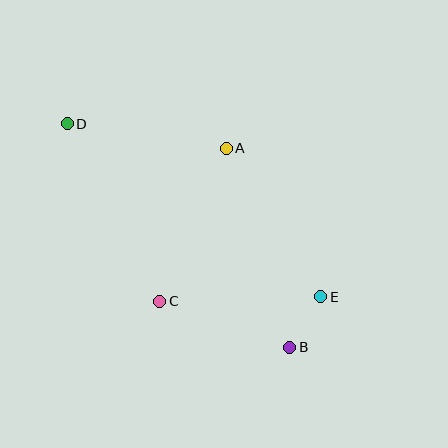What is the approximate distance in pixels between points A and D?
The distance between A and D is approximately 161 pixels.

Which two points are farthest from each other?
Points B and D are farthest from each other.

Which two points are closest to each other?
Points B and E are closest to each other.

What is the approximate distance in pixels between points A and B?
The distance between A and B is approximately 209 pixels.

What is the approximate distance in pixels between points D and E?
The distance between D and E is approximately 307 pixels.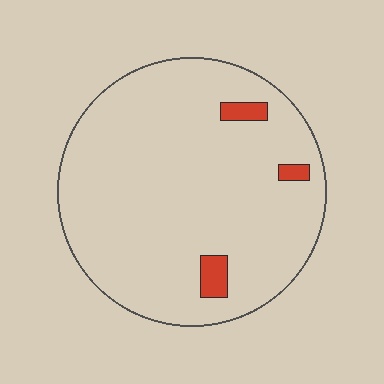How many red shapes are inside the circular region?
3.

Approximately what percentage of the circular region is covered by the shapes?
Approximately 5%.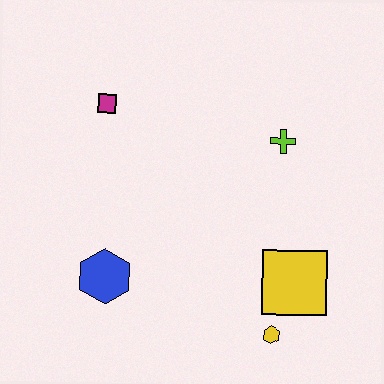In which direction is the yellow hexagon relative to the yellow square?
The yellow hexagon is below the yellow square.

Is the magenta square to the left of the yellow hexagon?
Yes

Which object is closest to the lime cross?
The yellow square is closest to the lime cross.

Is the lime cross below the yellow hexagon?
No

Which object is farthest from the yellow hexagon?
The magenta square is farthest from the yellow hexagon.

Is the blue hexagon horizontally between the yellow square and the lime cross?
No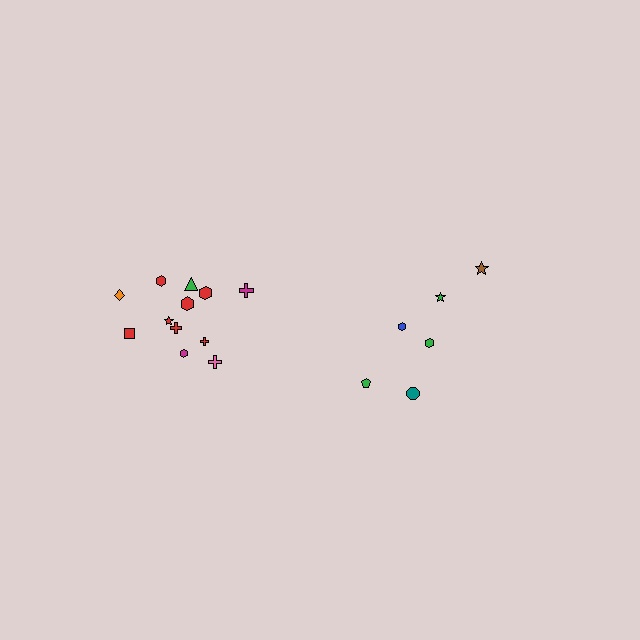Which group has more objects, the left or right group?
The left group.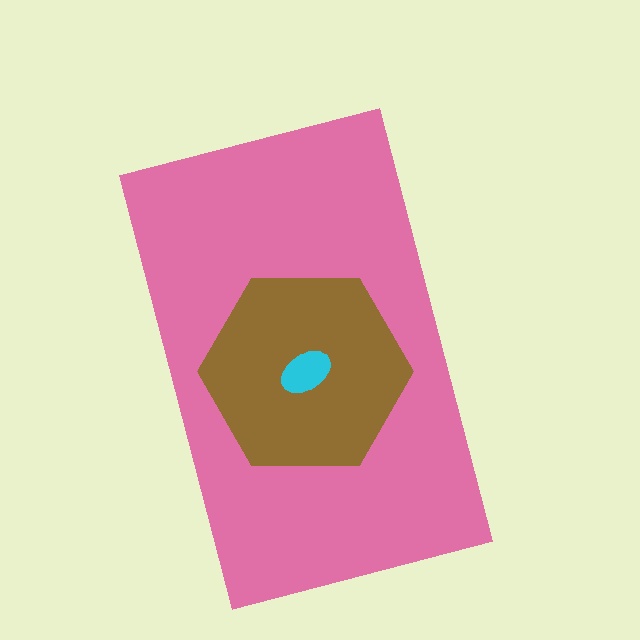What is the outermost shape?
The pink rectangle.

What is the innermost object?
The cyan ellipse.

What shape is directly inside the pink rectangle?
The brown hexagon.